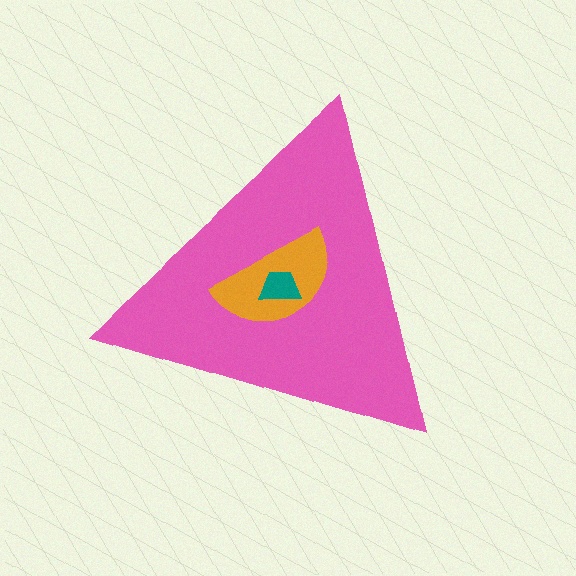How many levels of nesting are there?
3.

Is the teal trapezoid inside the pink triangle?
Yes.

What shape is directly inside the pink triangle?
The orange semicircle.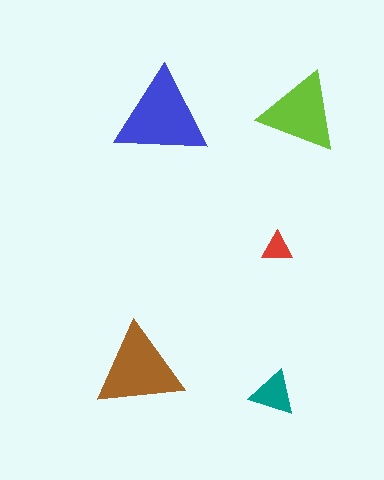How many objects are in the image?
There are 5 objects in the image.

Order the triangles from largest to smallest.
the blue one, the brown one, the lime one, the teal one, the red one.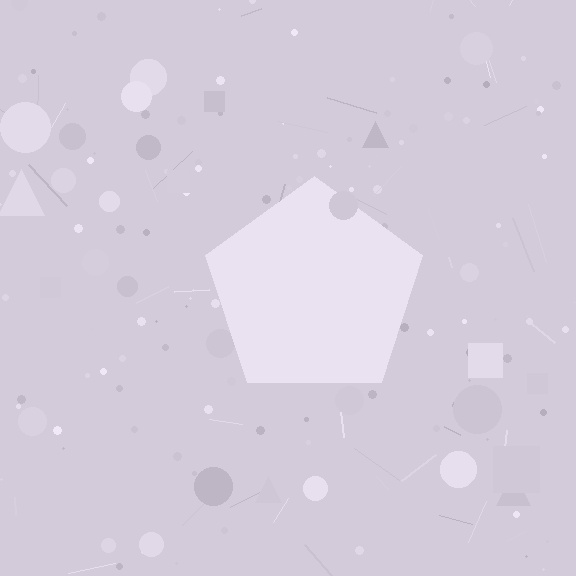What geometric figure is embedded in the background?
A pentagon is embedded in the background.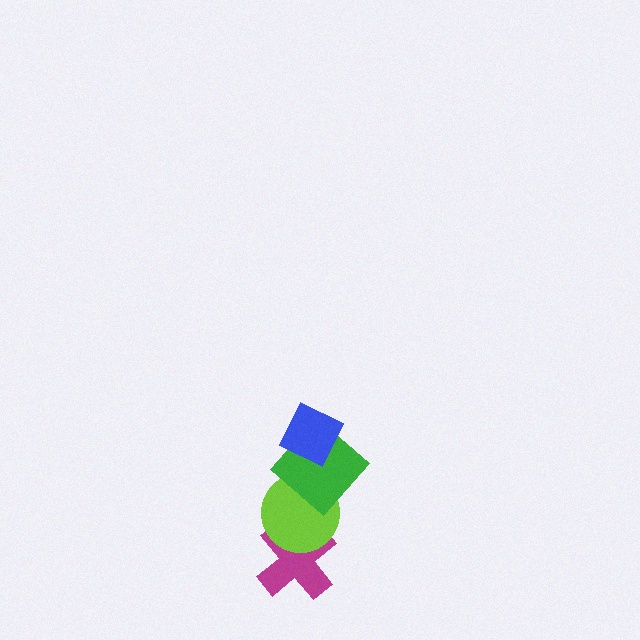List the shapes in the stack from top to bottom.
From top to bottom: the blue diamond, the green diamond, the lime circle, the magenta cross.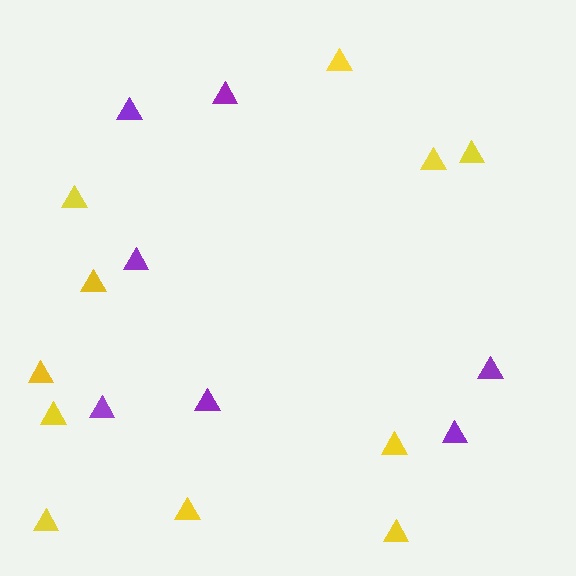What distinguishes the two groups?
There are 2 groups: one group of yellow triangles (11) and one group of purple triangles (7).